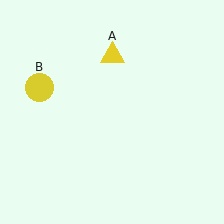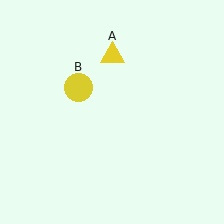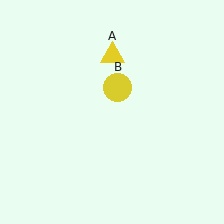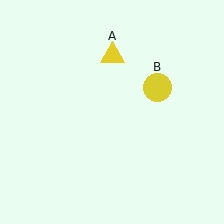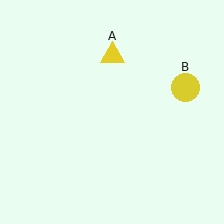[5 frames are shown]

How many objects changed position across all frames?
1 object changed position: yellow circle (object B).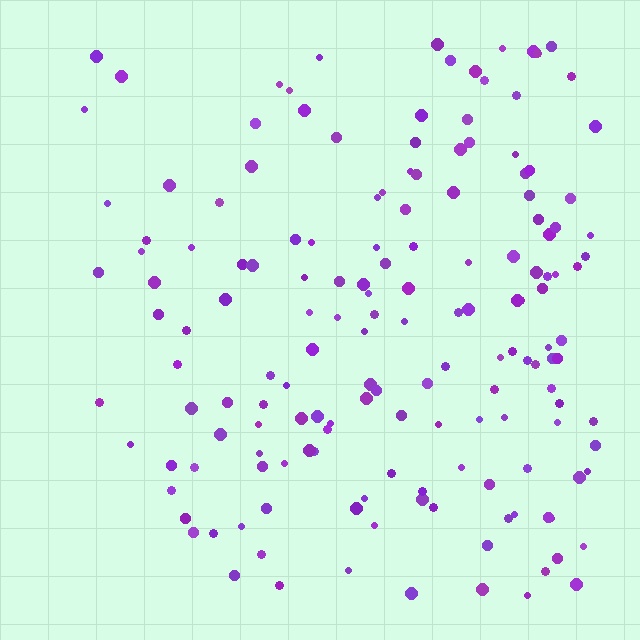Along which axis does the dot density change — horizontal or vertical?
Horizontal.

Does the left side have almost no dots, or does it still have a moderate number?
Still a moderate number, just noticeably fewer than the right.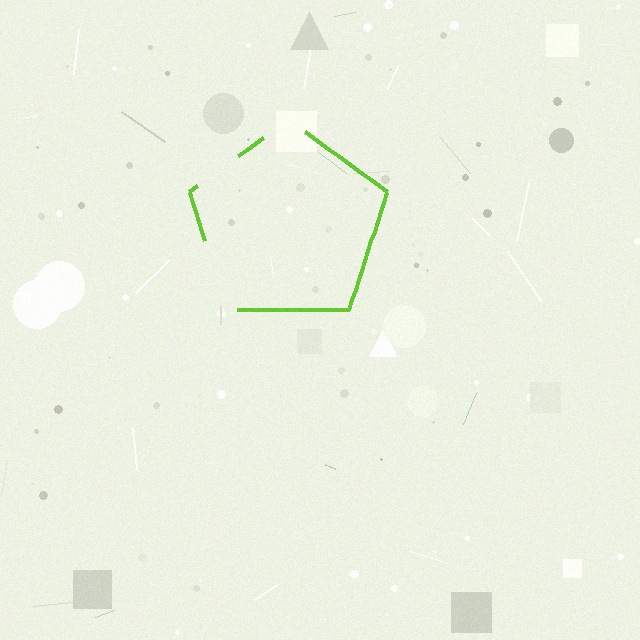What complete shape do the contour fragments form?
The contour fragments form a pentagon.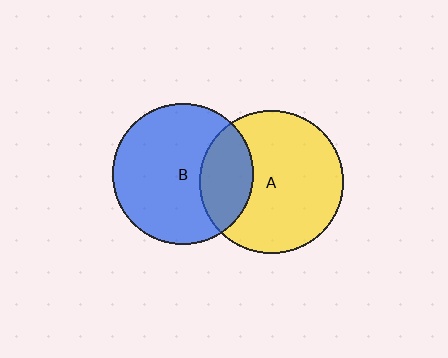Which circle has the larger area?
Circle A (yellow).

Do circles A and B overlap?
Yes.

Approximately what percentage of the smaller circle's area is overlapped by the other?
Approximately 25%.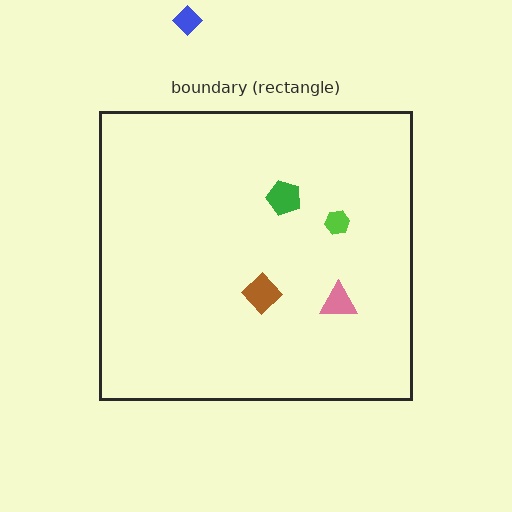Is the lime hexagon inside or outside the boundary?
Inside.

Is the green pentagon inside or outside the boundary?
Inside.